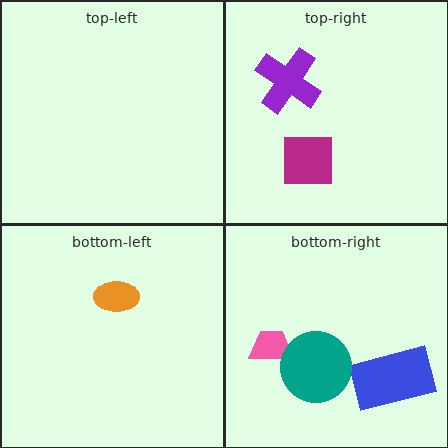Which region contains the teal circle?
The bottom-right region.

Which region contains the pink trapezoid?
The bottom-right region.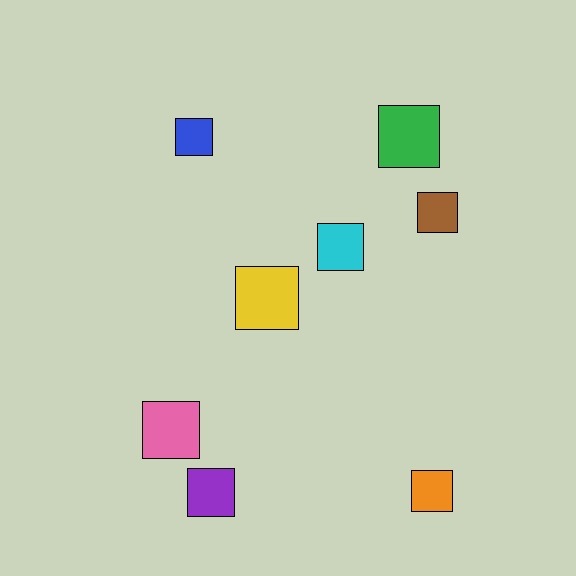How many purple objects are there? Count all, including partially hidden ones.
There is 1 purple object.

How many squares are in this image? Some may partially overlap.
There are 8 squares.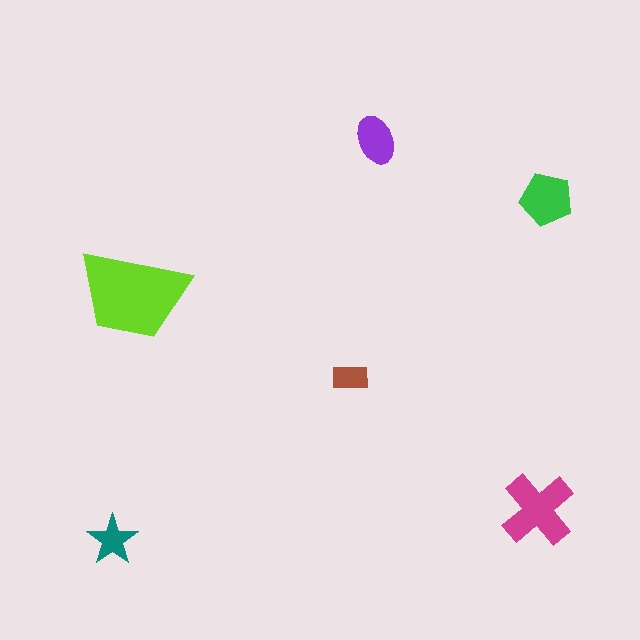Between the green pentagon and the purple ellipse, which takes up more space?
The green pentagon.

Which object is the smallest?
The brown rectangle.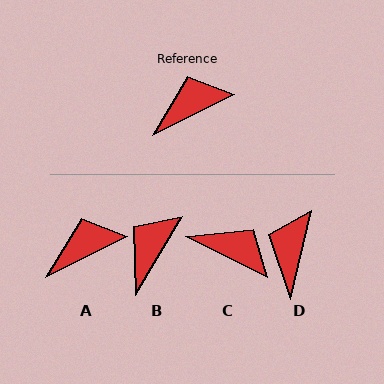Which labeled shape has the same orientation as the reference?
A.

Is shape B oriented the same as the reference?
No, it is off by about 33 degrees.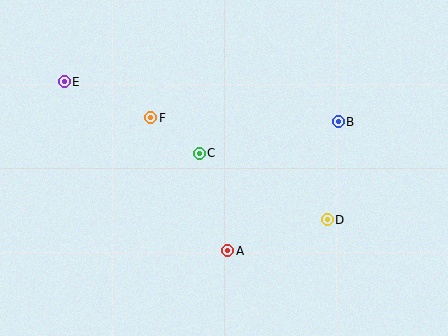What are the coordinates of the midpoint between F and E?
The midpoint between F and E is at (107, 100).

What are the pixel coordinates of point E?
Point E is at (64, 82).